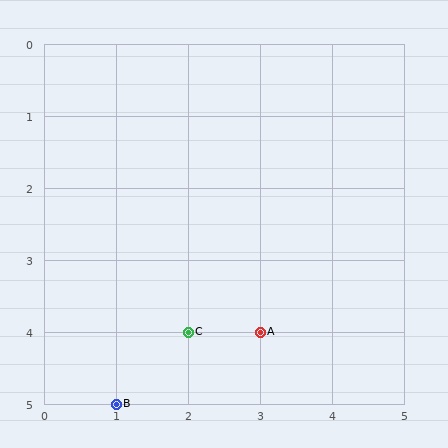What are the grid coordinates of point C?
Point C is at grid coordinates (2, 4).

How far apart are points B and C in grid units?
Points B and C are 1 column and 1 row apart (about 1.4 grid units diagonally).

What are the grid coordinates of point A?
Point A is at grid coordinates (3, 4).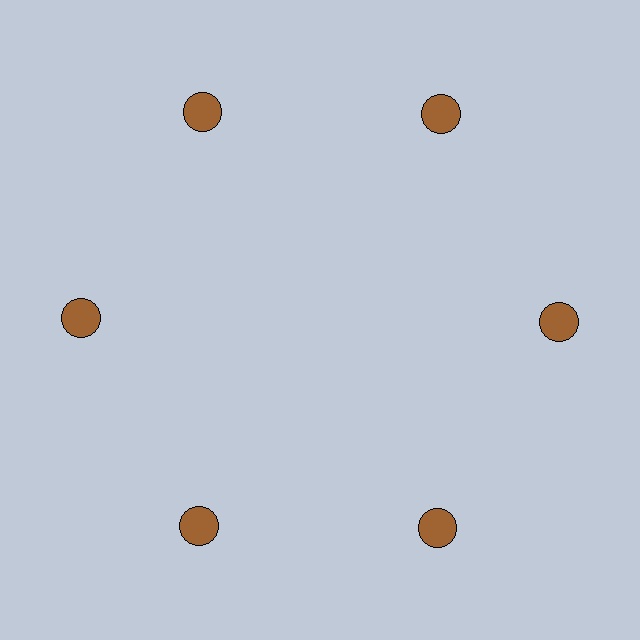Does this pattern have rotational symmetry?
Yes, this pattern has 6-fold rotational symmetry. It looks the same after rotating 60 degrees around the center.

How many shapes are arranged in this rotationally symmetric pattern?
There are 6 shapes, arranged in 6 groups of 1.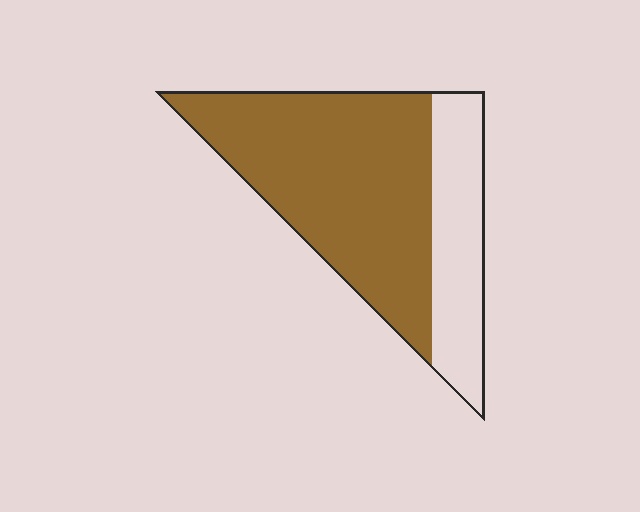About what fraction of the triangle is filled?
About two thirds (2/3).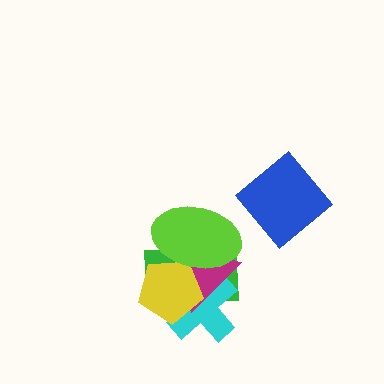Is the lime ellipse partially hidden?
No, no other shape covers it.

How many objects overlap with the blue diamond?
0 objects overlap with the blue diamond.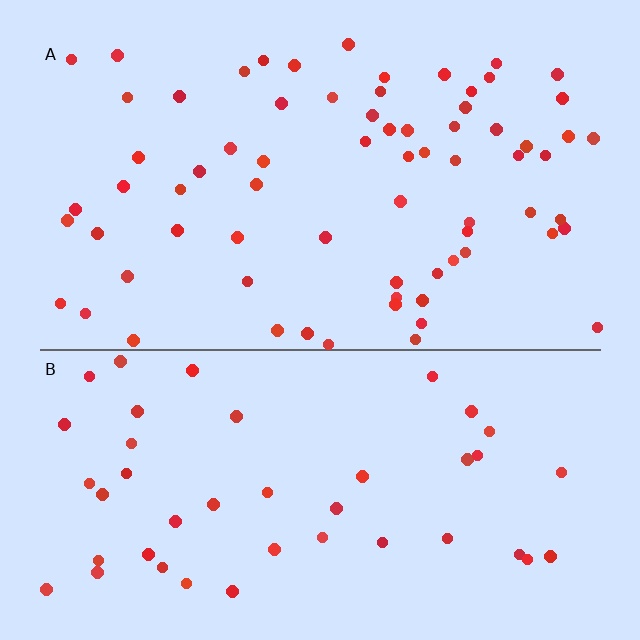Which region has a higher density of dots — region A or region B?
A (the top).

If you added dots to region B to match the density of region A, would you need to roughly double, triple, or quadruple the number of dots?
Approximately double.